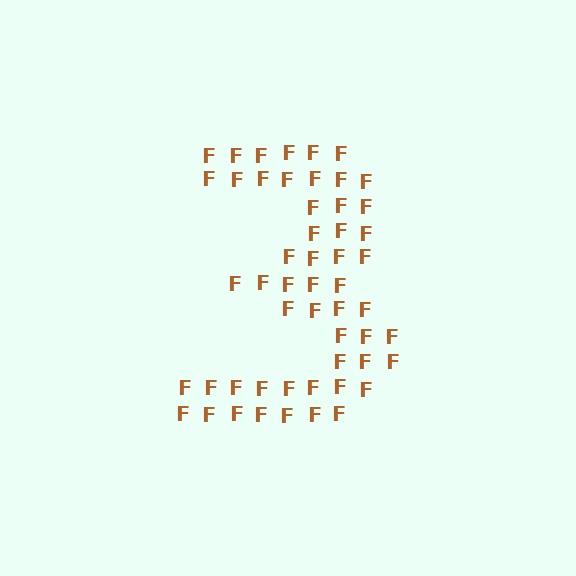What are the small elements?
The small elements are letter F's.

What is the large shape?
The large shape is the digit 3.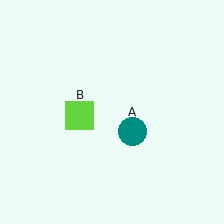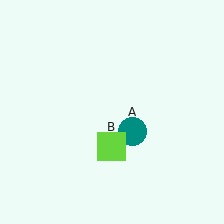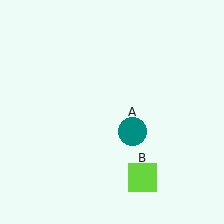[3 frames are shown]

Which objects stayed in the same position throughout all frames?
Teal circle (object A) remained stationary.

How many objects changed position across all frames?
1 object changed position: lime square (object B).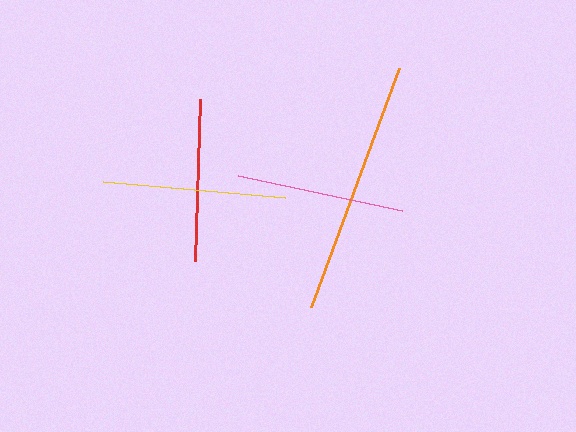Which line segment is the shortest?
The red line is the shortest at approximately 162 pixels.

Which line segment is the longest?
The orange line is the longest at approximately 255 pixels.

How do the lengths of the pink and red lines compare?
The pink and red lines are approximately the same length.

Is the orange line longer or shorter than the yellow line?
The orange line is longer than the yellow line.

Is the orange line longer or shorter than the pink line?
The orange line is longer than the pink line.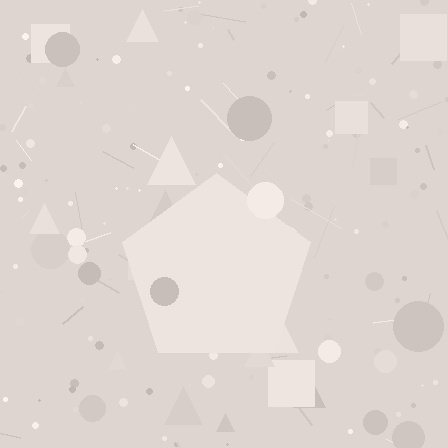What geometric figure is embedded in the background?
A pentagon is embedded in the background.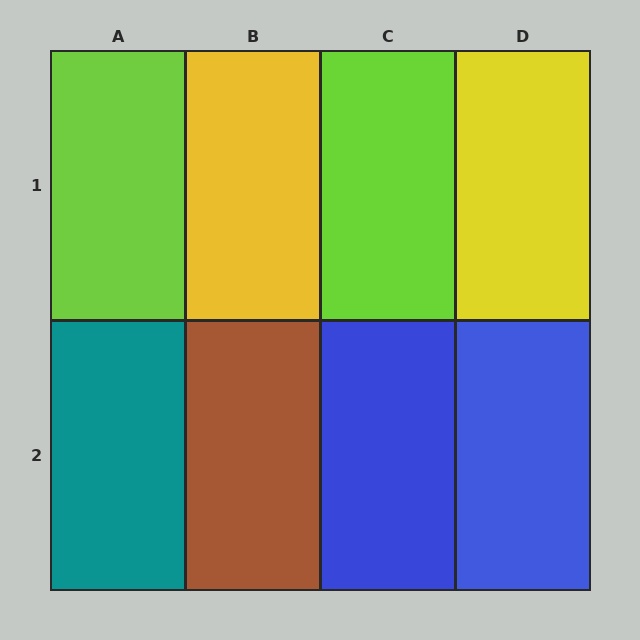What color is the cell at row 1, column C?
Lime.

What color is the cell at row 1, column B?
Yellow.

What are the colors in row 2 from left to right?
Teal, brown, blue, blue.